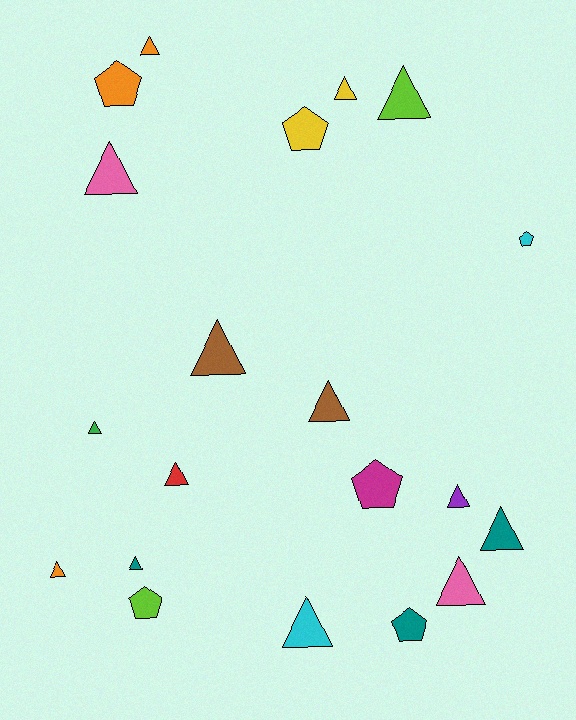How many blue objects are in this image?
There are no blue objects.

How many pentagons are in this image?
There are 6 pentagons.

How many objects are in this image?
There are 20 objects.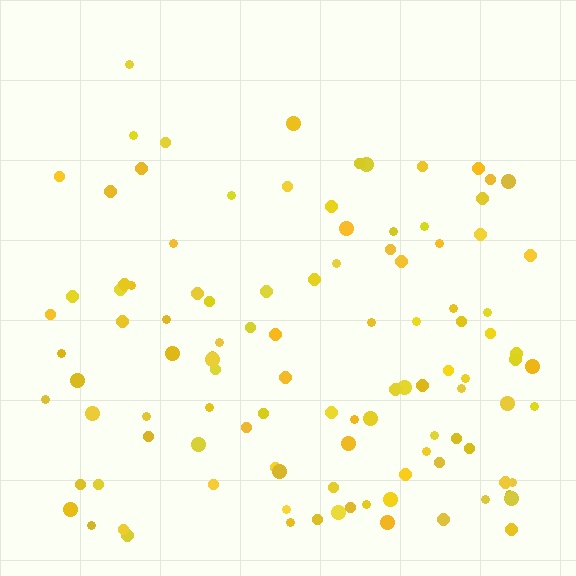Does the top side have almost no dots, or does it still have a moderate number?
Still a moderate number, just noticeably fewer than the bottom.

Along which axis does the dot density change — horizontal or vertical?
Vertical.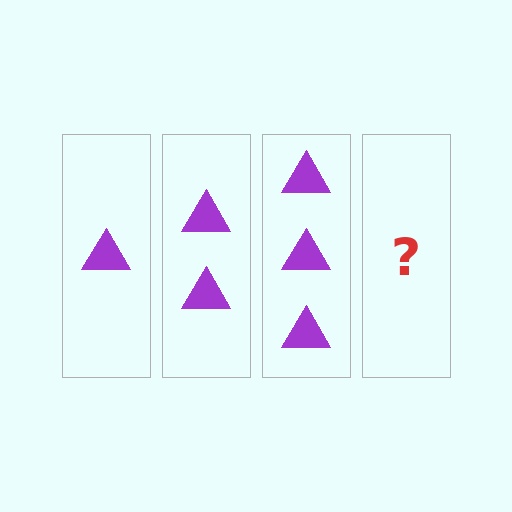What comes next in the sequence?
The next element should be 4 triangles.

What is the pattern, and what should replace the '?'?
The pattern is that each step adds one more triangle. The '?' should be 4 triangles.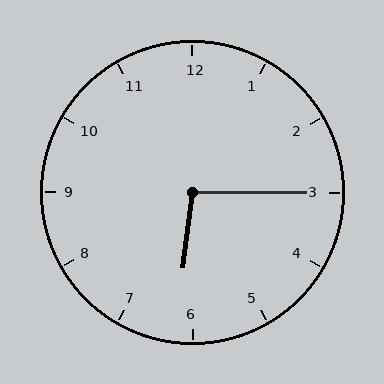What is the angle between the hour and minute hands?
Approximately 98 degrees.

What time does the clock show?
6:15.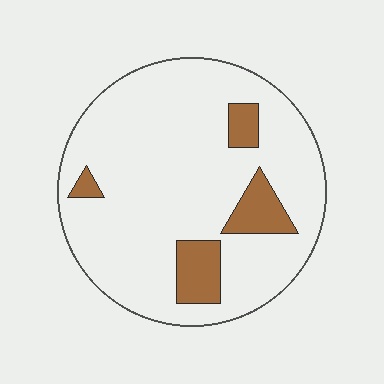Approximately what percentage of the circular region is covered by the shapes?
Approximately 15%.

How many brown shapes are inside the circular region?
4.